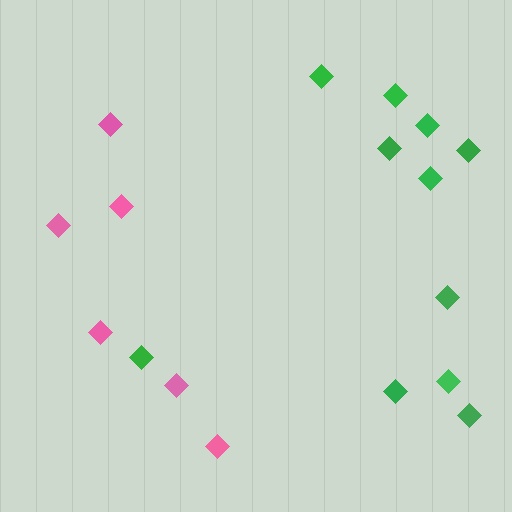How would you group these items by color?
There are 2 groups: one group of green diamonds (11) and one group of pink diamonds (6).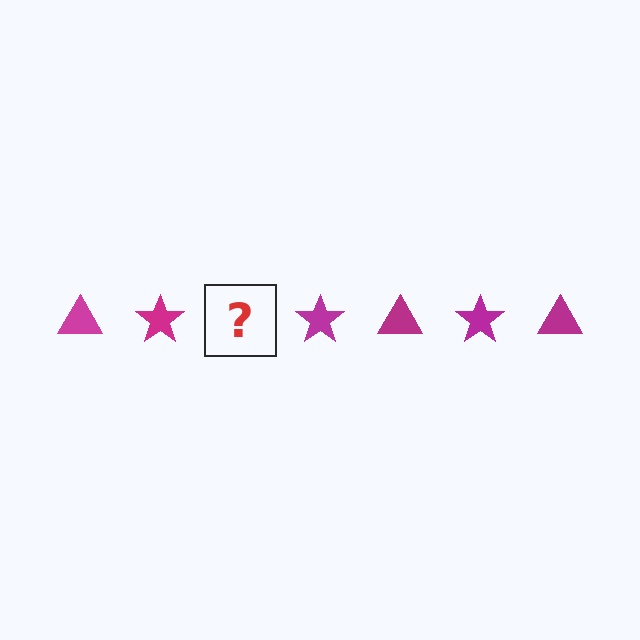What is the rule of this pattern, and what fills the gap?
The rule is that the pattern cycles through triangle, star shapes in magenta. The gap should be filled with a magenta triangle.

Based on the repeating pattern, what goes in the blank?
The blank should be a magenta triangle.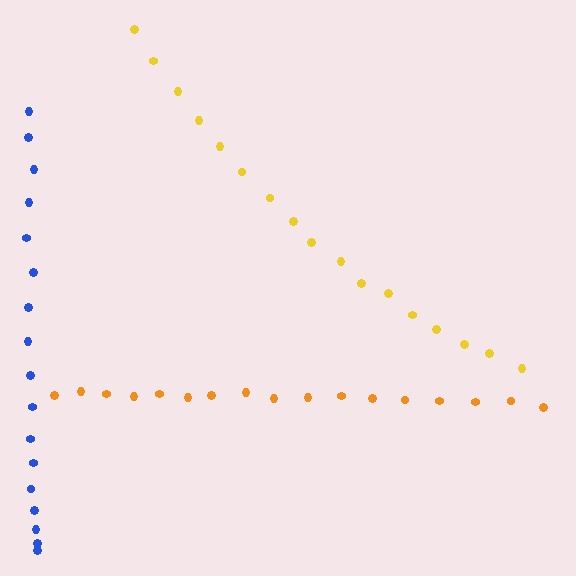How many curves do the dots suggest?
There are 3 distinct paths.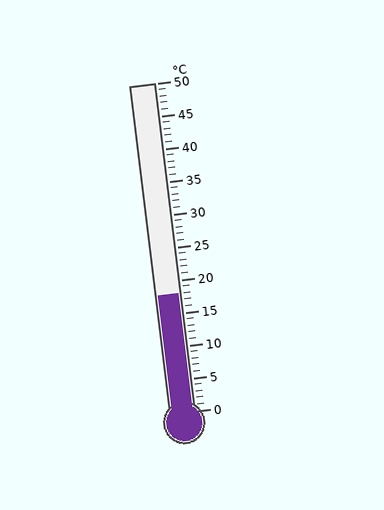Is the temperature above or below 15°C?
The temperature is above 15°C.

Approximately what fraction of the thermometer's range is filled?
The thermometer is filled to approximately 35% of its range.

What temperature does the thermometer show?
The thermometer shows approximately 18°C.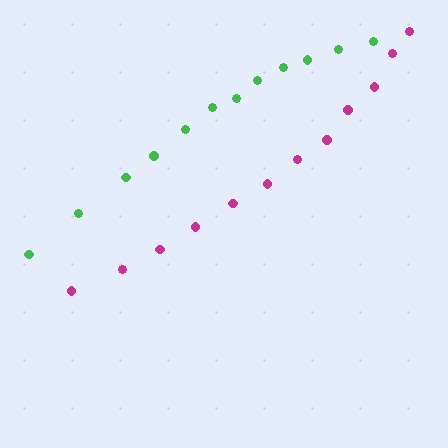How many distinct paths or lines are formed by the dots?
There are 2 distinct paths.